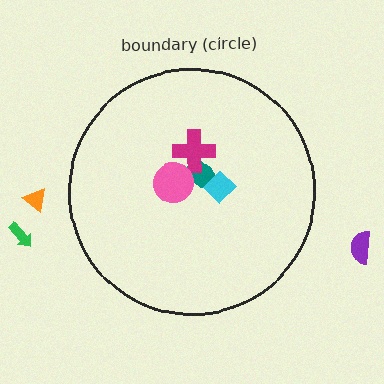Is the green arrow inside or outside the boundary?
Outside.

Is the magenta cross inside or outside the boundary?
Inside.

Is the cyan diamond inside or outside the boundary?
Inside.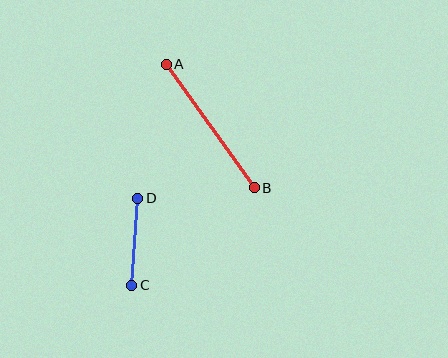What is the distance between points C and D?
The distance is approximately 87 pixels.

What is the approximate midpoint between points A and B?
The midpoint is at approximately (210, 126) pixels.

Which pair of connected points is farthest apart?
Points A and B are farthest apart.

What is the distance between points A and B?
The distance is approximately 152 pixels.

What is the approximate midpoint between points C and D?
The midpoint is at approximately (135, 242) pixels.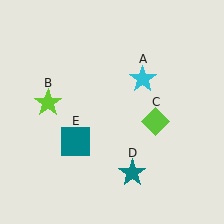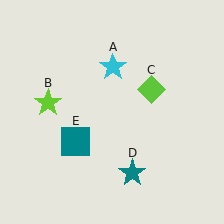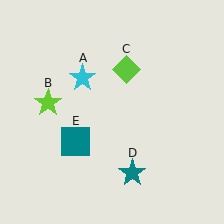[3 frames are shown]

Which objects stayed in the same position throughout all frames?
Lime star (object B) and teal star (object D) and teal square (object E) remained stationary.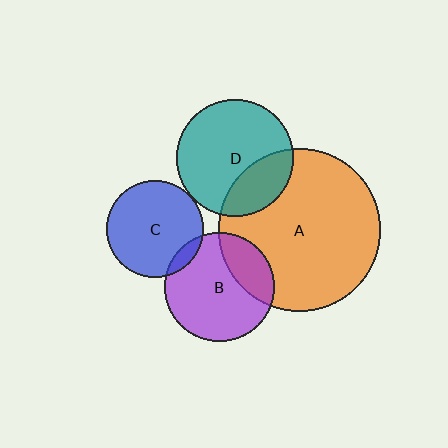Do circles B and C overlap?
Yes.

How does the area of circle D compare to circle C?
Approximately 1.5 times.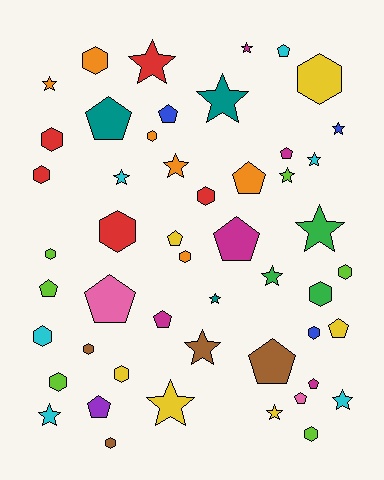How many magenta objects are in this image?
There are 5 magenta objects.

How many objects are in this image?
There are 50 objects.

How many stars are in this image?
There are 17 stars.